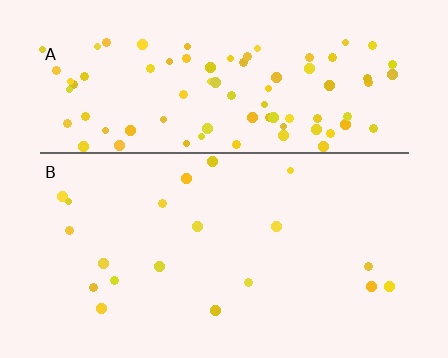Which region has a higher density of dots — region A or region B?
A (the top).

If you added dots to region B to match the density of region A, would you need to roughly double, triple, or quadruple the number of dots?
Approximately quadruple.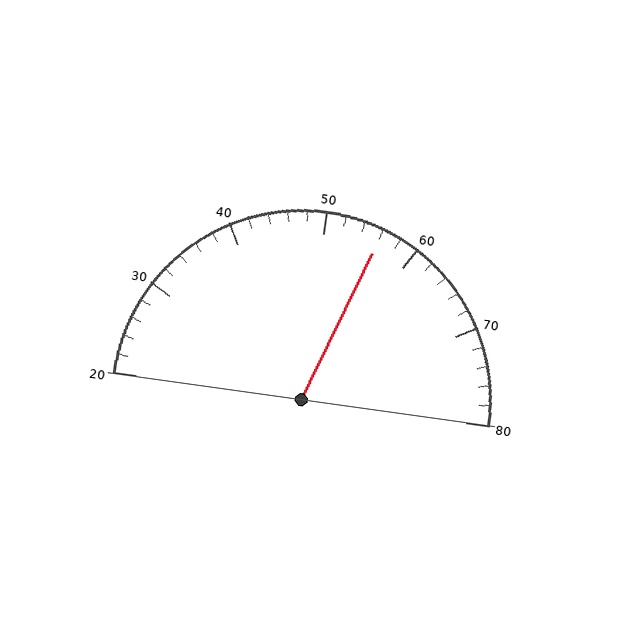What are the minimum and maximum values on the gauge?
The gauge ranges from 20 to 80.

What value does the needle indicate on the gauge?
The needle indicates approximately 56.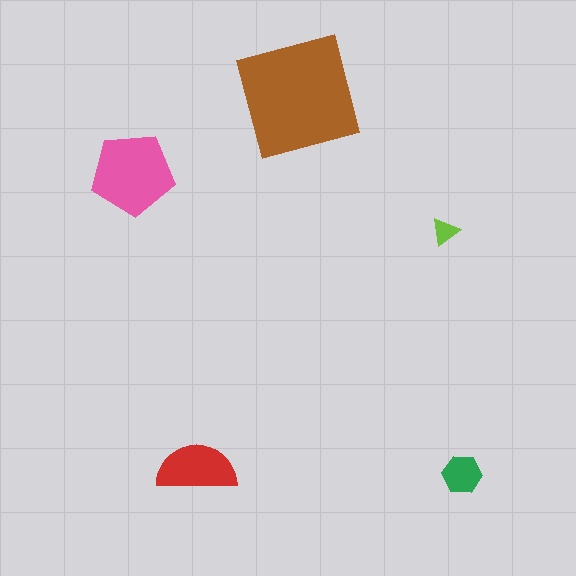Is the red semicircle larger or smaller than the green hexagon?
Larger.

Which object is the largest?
The brown square.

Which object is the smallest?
The lime triangle.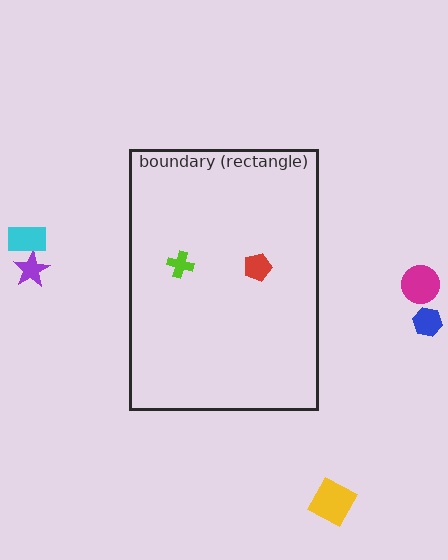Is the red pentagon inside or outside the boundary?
Inside.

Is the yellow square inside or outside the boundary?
Outside.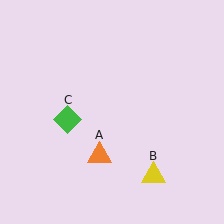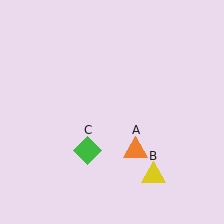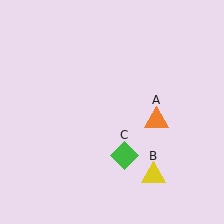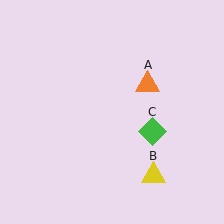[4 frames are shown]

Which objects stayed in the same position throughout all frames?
Yellow triangle (object B) remained stationary.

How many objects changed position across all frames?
2 objects changed position: orange triangle (object A), green diamond (object C).